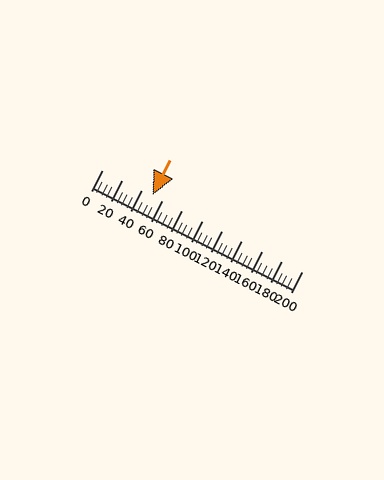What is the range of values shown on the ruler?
The ruler shows values from 0 to 200.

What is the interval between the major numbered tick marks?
The major tick marks are spaced 20 units apart.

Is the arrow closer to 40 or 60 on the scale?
The arrow is closer to 60.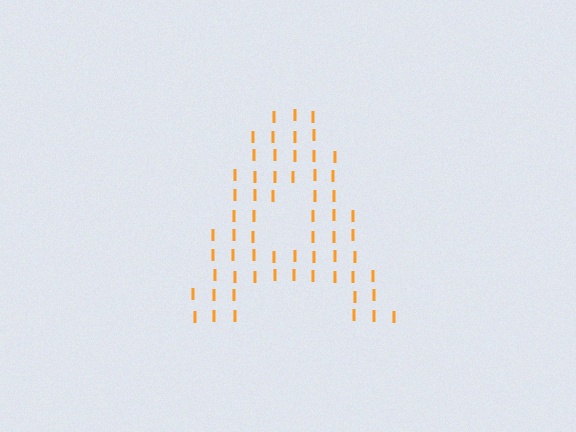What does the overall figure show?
The overall figure shows the letter A.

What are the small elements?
The small elements are letter I's.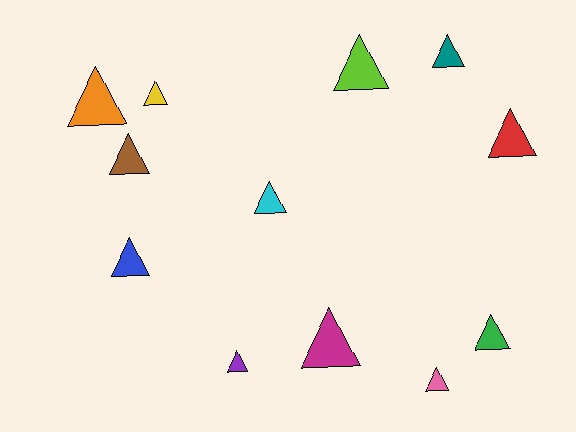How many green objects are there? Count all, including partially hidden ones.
There is 1 green object.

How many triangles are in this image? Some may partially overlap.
There are 12 triangles.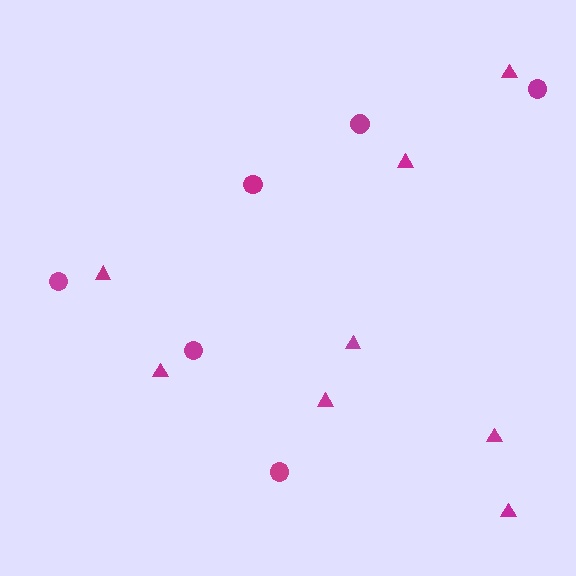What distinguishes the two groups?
There are 2 groups: one group of circles (6) and one group of triangles (8).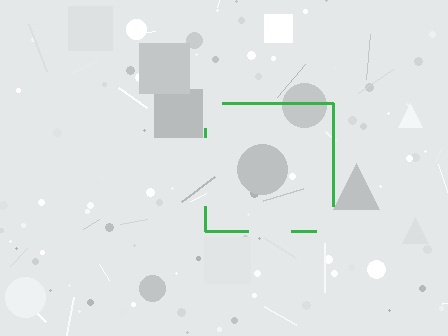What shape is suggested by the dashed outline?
The dashed outline suggests a square.